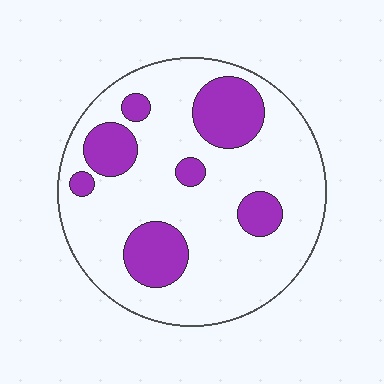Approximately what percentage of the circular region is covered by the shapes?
Approximately 25%.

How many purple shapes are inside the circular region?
7.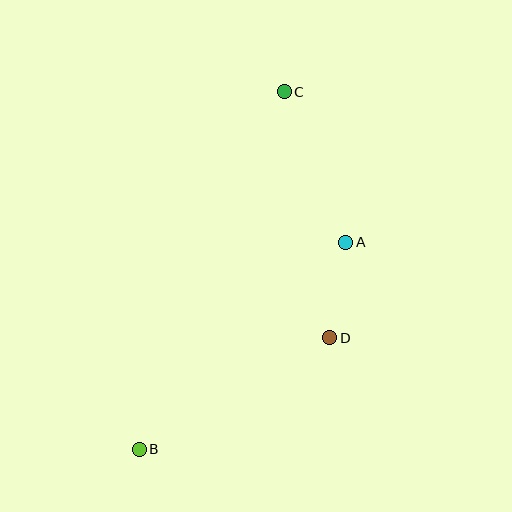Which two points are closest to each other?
Points A and D are closest to each other.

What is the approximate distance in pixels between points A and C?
The distance between A and C is approximately 162 pixels.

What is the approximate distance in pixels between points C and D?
The distance between C and D is approximately 250 pixels.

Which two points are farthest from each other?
Points B and C are farthest from each other.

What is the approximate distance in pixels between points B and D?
The distance between B and D is approximately 221 pixels.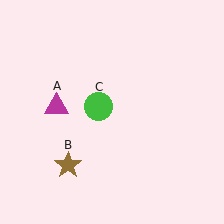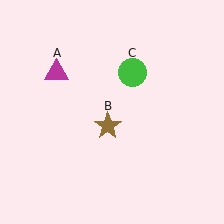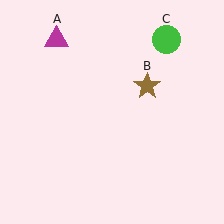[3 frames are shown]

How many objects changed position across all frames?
3 objects changed position: magenta triangle (object A), brown star (object B), green circle (object C).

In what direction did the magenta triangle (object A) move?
The magenta triangle (object A) moved up.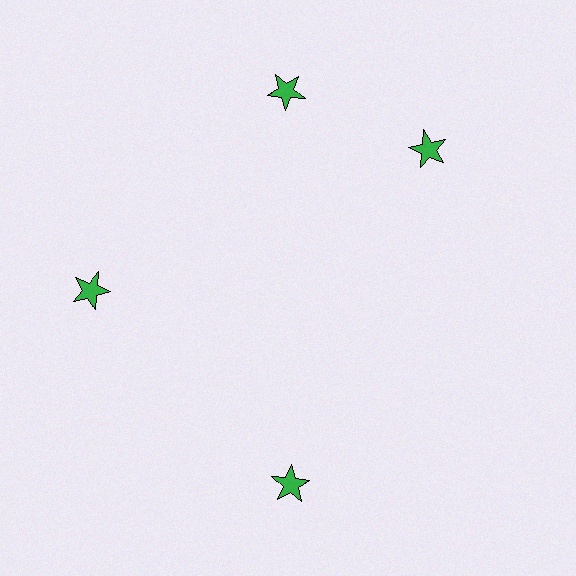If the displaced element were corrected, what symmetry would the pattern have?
It would have 4-fold rotational symmetry — the pattern would map onto itself every 90 degrees.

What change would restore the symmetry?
The symmetry would be restored by rotating it back into even spacing with its neighbors so that all 4 stars sit at equal angles and equal distance from the center.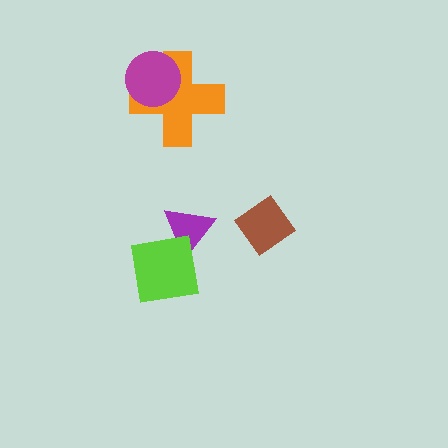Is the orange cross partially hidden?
Yes, it is partially covered by another shape.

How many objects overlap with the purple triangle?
1 object overlaps with the purple triangle.